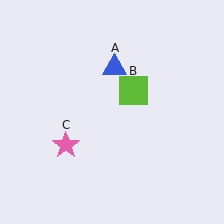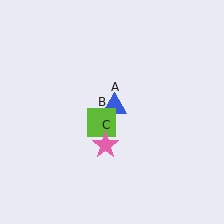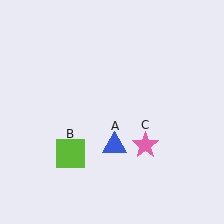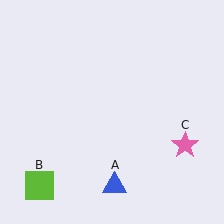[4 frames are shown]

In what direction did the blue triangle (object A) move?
The blue triangle (object A) moved down.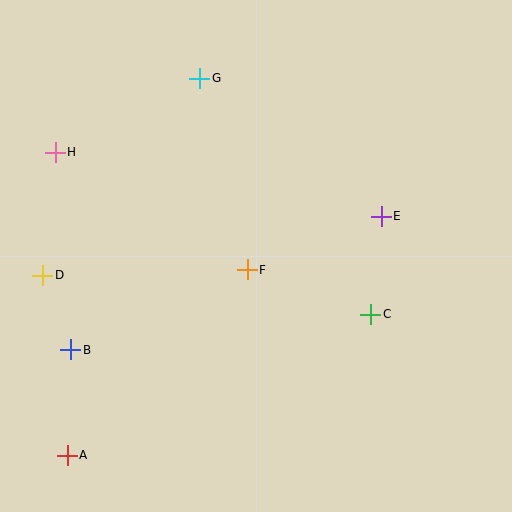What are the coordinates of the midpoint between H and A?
The midpoint between H and A is at (61, 304).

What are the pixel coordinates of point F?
Point F is at (247, 270).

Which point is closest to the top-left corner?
Point H is closest to the top-left corner.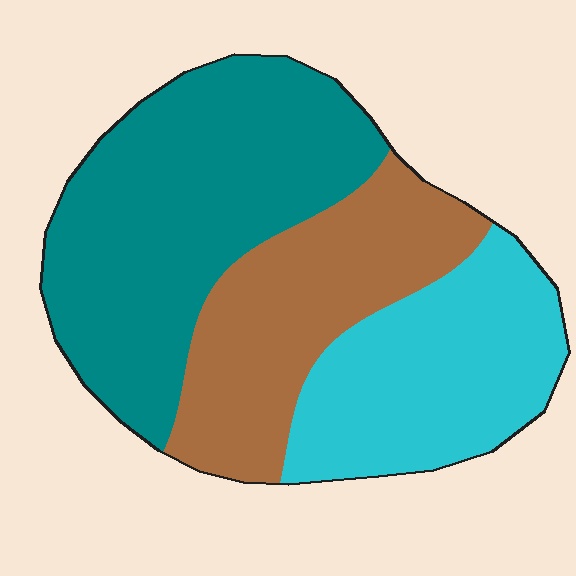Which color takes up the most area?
Teal, at roughly 45%.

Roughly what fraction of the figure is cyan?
Cyan takes up about one quarter (1/4) of the figure.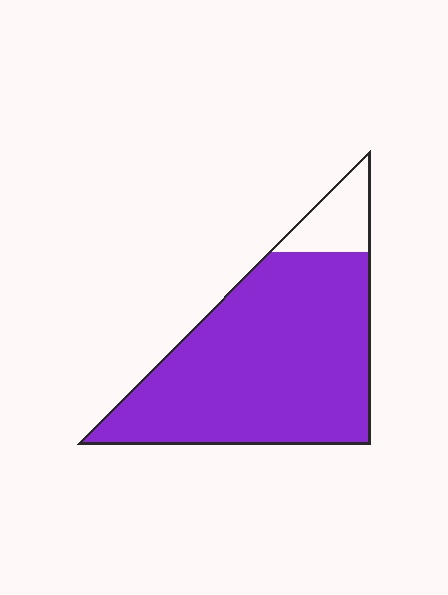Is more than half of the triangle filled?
Yes.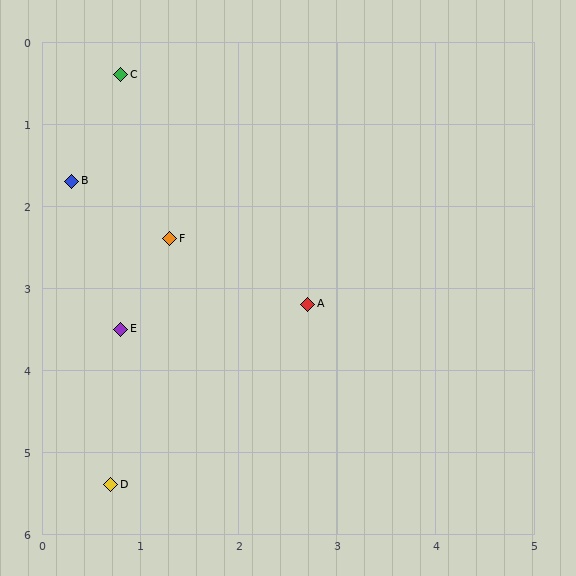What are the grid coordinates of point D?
Point D is at approximately (0.7, 5.4).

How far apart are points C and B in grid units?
Points C and B are about 1.4 grid units apart.